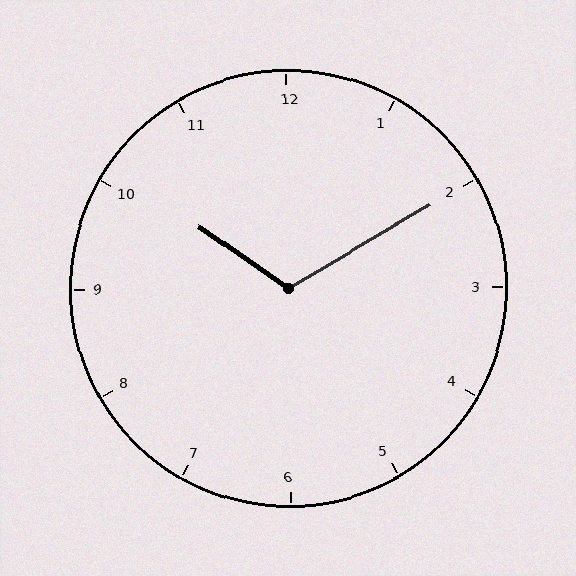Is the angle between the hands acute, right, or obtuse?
It is obtuse.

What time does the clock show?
10:10.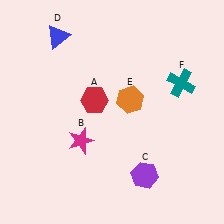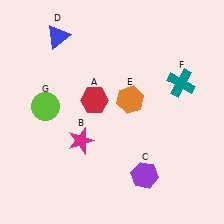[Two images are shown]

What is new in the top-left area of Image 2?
A lime circle (G) was added in the top-left area of Image 2.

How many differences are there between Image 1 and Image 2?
There is 1 difference between the two images.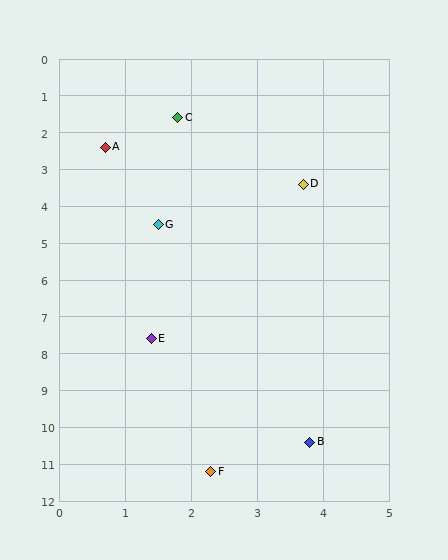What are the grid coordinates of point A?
Point A is at approximately (0.7, 2.4).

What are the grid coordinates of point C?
Point C is at approximately (1.8, 1.6).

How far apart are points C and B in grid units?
Points C and B are about 9.0 grid units apart.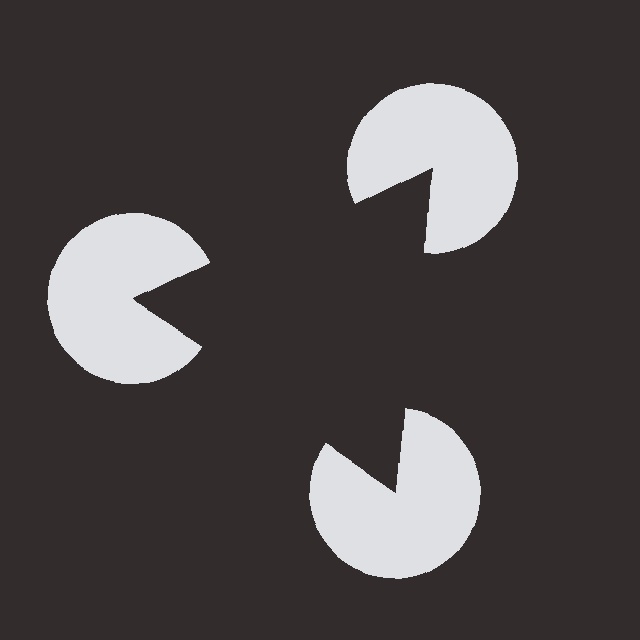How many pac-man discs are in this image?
There are 3 — one at each vertex of the illusory triangle.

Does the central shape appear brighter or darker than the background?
It typically appears slightly darker than the background, even though no actual brightness change is drawn.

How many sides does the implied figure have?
3 sides.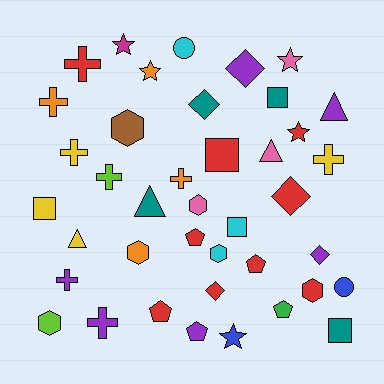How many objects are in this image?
There are 40 objects.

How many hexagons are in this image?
There are 6 hexagons.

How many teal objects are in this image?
There are 4 teal objects.